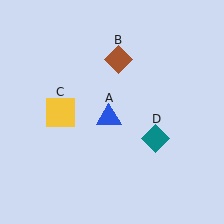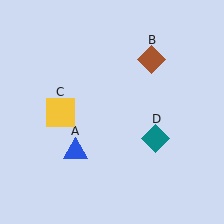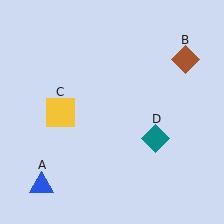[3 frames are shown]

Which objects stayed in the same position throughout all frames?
Yellow square (object C) and teal diamond (object D) remained stationary.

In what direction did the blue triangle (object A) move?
The blue triangle (object A) moved down and to the left.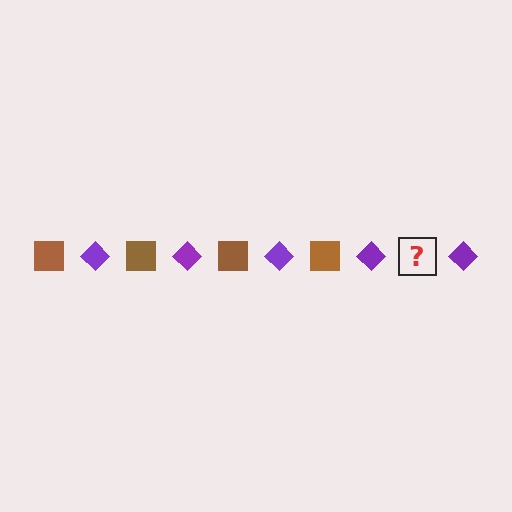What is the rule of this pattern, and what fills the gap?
The rule is that the pattern alternates between brown square and purple diamond. The gap should be filled with a brown square.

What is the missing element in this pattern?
The missing element is a brown square.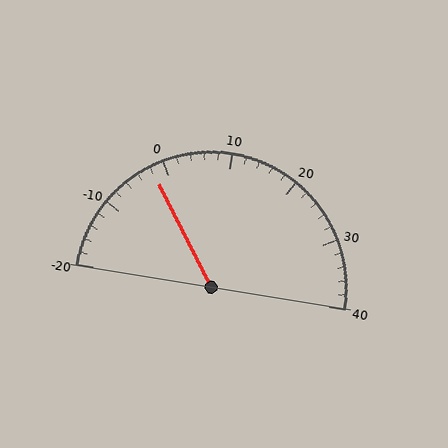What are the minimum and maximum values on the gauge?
The gauge ranges from -20 to 40.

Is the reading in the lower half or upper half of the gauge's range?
The reading is in the lower half of the range (-20 to 40).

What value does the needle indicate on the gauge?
The needle indicates approximately -2.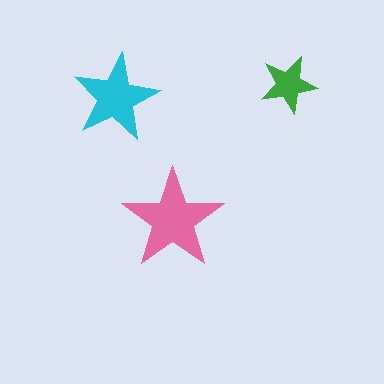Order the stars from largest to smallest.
the pink one, the cyan one, the green one.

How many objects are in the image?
There are 3 objects in the image.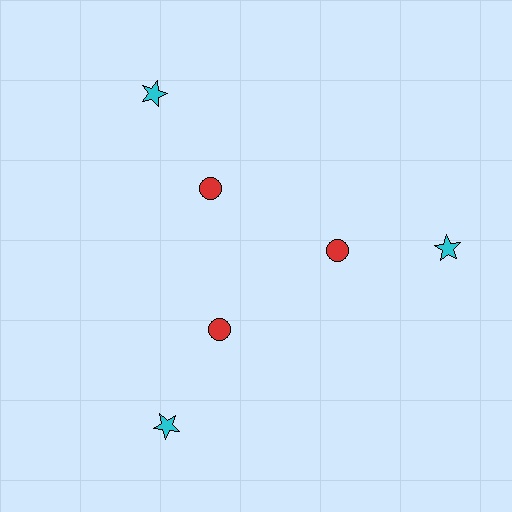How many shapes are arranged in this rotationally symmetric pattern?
There are 6 shapes, arranged in 3 groups of 2.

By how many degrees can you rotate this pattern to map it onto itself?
The pattern maps onto itself every 120 degrees of rotation.